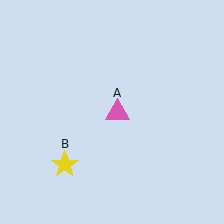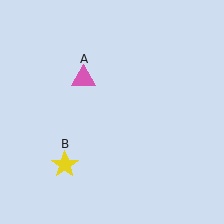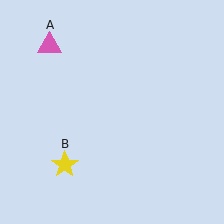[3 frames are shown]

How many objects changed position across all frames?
1 object changed position: pink triangle (object A).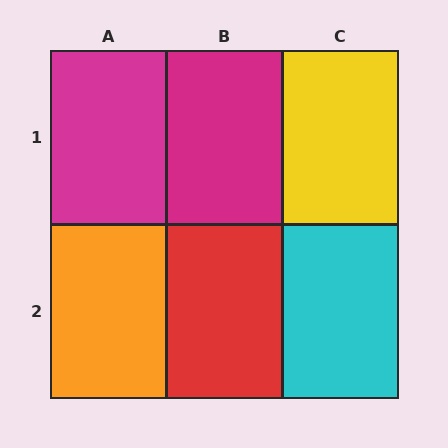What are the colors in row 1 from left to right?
Magenta, magenta, yellow.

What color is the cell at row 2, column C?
Cyan.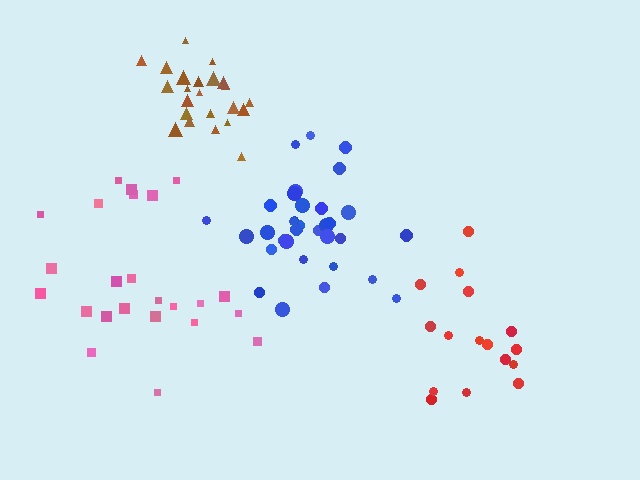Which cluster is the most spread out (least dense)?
Pink.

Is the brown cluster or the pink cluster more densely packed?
Brown.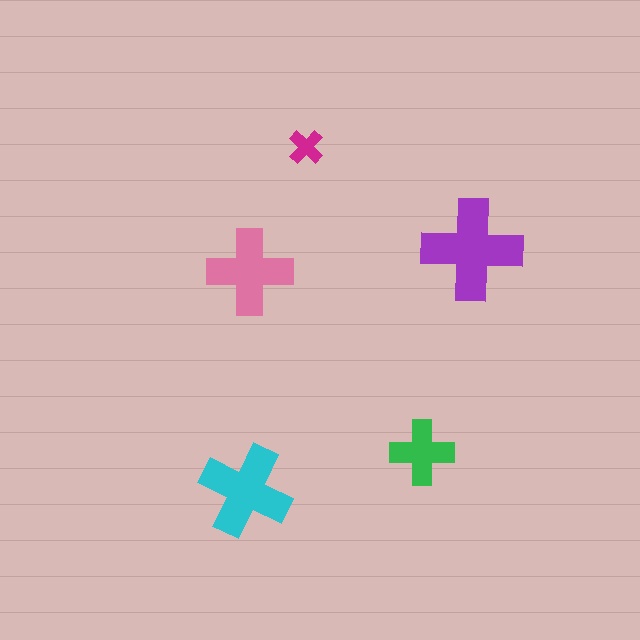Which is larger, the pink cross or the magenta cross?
The pink one.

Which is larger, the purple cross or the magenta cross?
The purple one.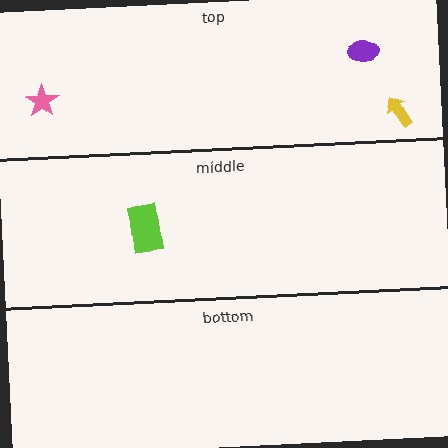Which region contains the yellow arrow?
The top region.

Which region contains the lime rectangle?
The middle region.